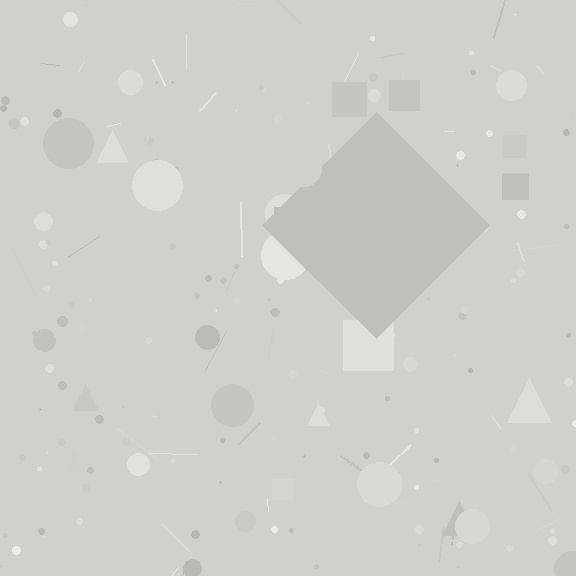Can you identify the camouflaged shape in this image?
The camouflaged shape is a diamond.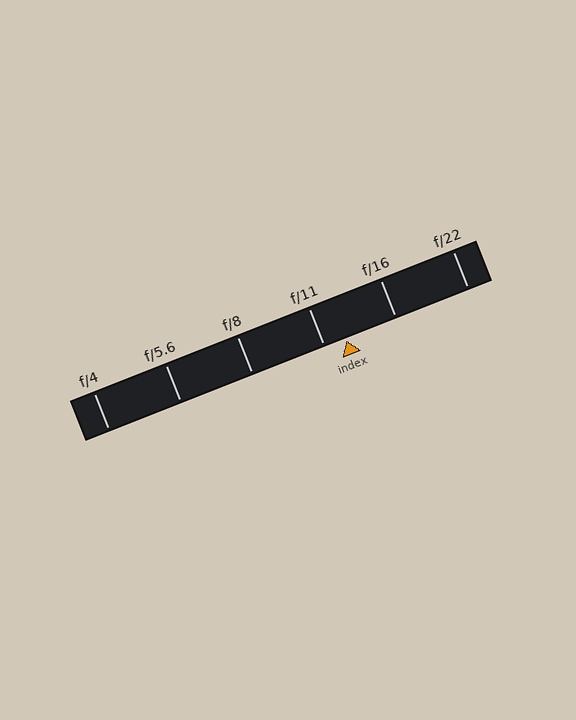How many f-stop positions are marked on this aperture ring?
There are 6 f-stop positions marked.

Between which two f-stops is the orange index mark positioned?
The index mark is between f/11 and f/16.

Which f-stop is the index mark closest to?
The index mark is closest to f/11.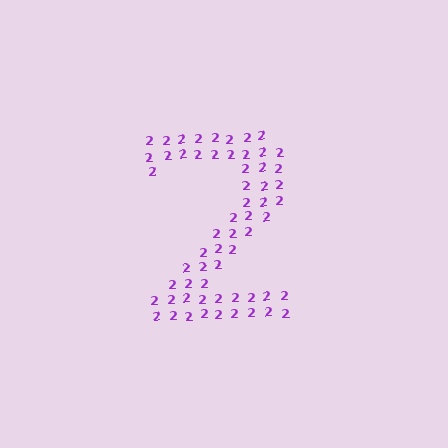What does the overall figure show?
The overall figure shows the digit 2.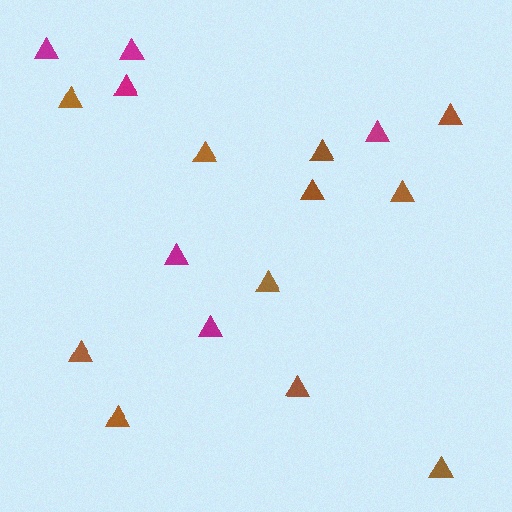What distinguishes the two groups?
There are 2 groups: one group of magenta triangles (6) and one group of brown triangles (11).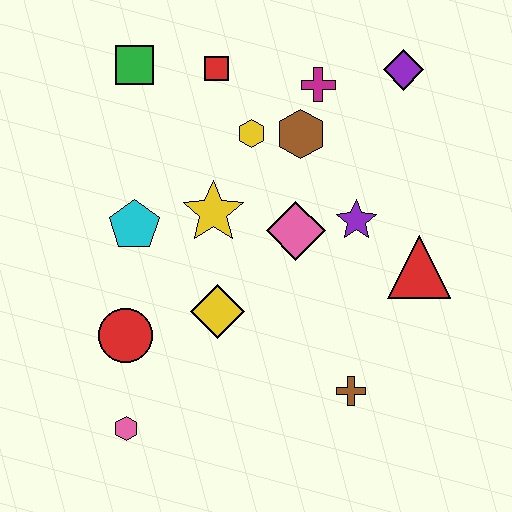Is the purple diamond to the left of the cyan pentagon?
No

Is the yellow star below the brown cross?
No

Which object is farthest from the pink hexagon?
The purple diamond is farthest from the pink hexagon.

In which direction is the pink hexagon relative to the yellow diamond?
The pink hexagon is below the yellow diamond.